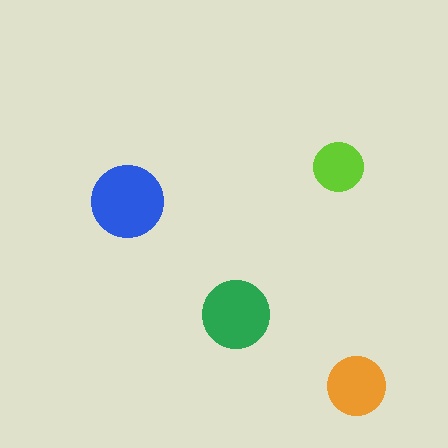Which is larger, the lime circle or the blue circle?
The blue one.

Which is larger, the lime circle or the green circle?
The green one.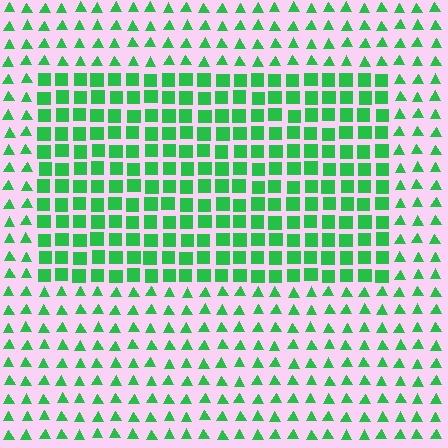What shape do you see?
I see a rectangle.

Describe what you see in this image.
The image is filled with small green elements arranged in a uniform grid. A rectangle-shaped region contains squares, while the surrounding area contains triangles. The boundary is defined purely by the change in element shape.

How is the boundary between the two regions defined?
The boundary is defined by a change in element shape: squares inside vs. triangles outside. All elements share the same color and spacing.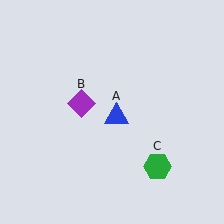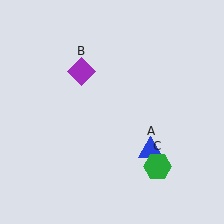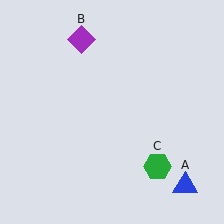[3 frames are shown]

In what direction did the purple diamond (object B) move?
The purple diamond (object B) moved up.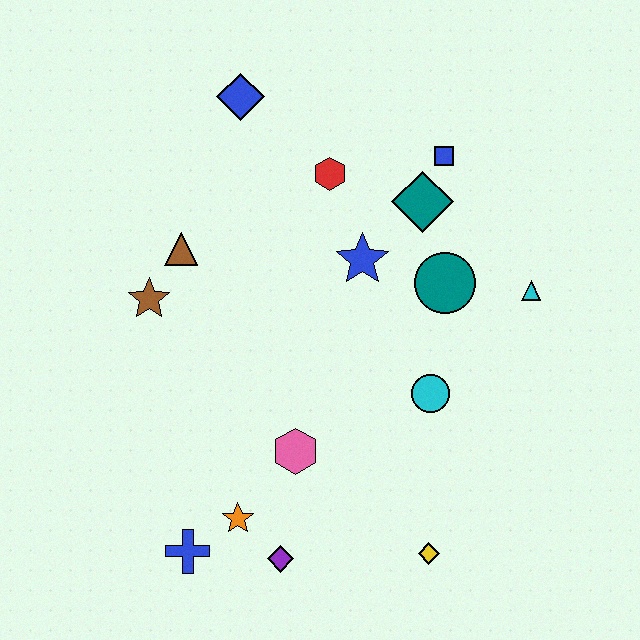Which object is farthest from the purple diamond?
The blue diamond is farthest from the purple diamond.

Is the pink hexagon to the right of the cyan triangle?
No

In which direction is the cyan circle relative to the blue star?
The cyan circle is below the blue star.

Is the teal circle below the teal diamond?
Yes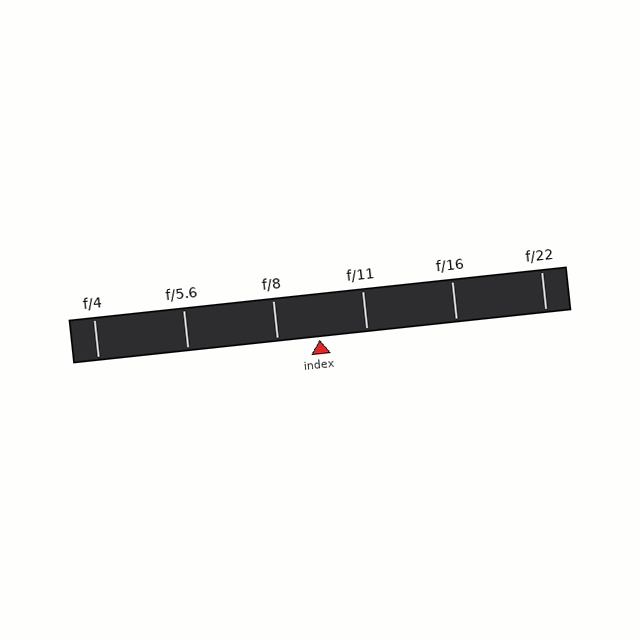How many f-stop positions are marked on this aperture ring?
There are 6 f-stop positions marked.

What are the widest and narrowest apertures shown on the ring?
The widest aperture shown is f/4 and the narrowest is f/22.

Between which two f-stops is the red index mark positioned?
The index mark is between f/8 and f/11.